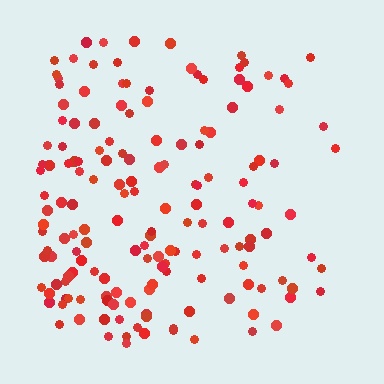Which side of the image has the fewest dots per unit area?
The right.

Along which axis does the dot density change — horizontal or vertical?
Horizontal.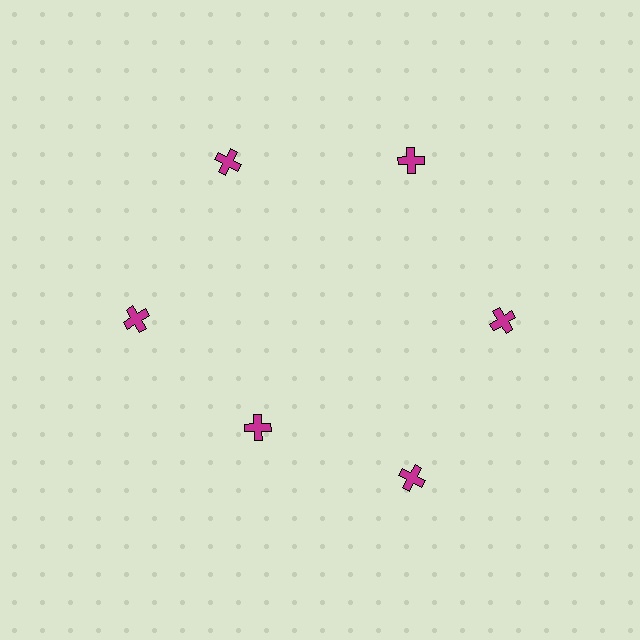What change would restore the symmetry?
The symmetry would be restored by moving it outward, back onto the ring so that all 6 crosses sit at equal angles and equal distance from the center.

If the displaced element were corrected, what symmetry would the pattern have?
It would have 6-fold rotational symmetry — the pattern would map onto itself every 60 degrees.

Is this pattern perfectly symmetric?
No. The 6 magenta crosses are arranged in a ring, but one element near the 7 o'clock position is pulled inward toward the center, breaking the 6-fold rotational symmetry.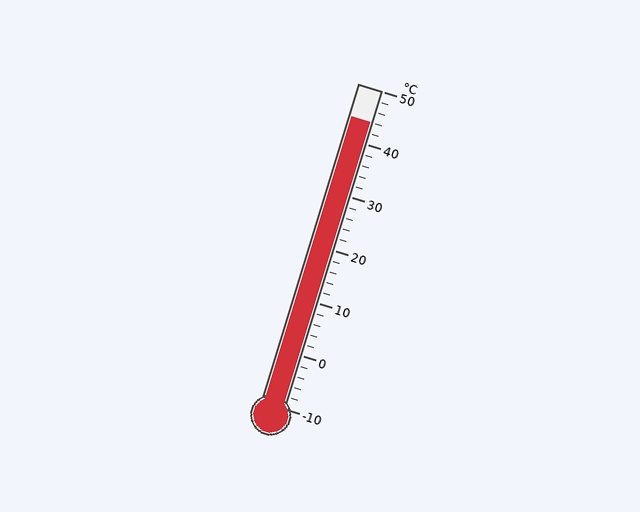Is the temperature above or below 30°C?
The temperature is above 30°C.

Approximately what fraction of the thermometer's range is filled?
The thermometer is filled to approximately 90% of its range.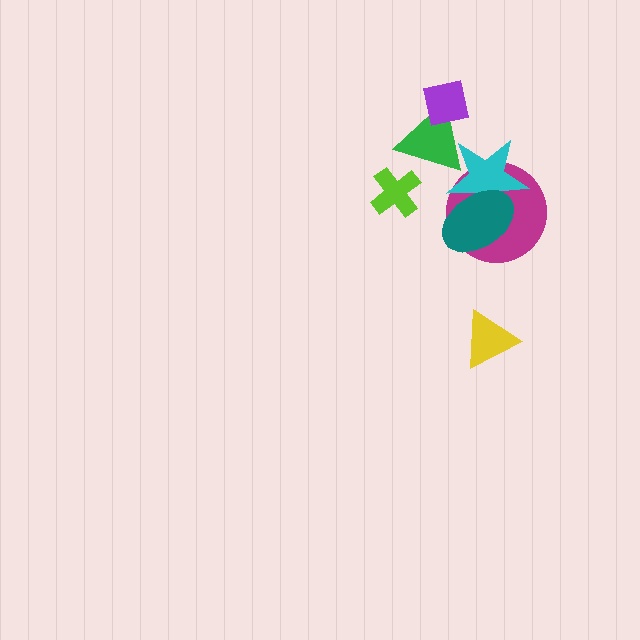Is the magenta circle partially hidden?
Yes, it is partially covered by another shape.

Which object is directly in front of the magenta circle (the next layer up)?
The cyan star is directly in front of the magenta circle.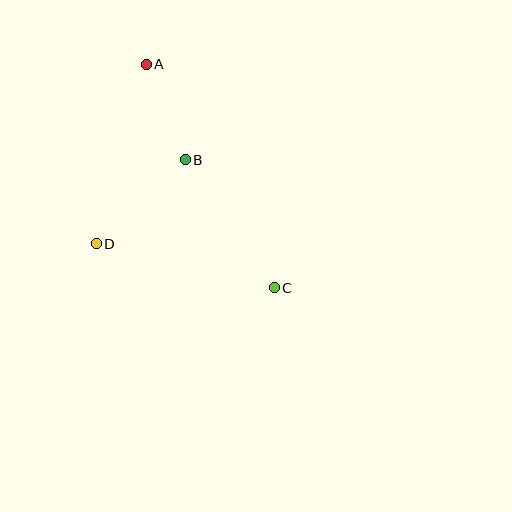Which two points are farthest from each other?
Points A and C are farthest from each other.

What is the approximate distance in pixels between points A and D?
The distance between A and D is approximately 186 pixels.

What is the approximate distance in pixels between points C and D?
The distance between C and D is approximately 184 pixels.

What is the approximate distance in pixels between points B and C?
The distance between B and C is approximately 156 pixels.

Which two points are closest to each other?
Points A and B are closest to each other.